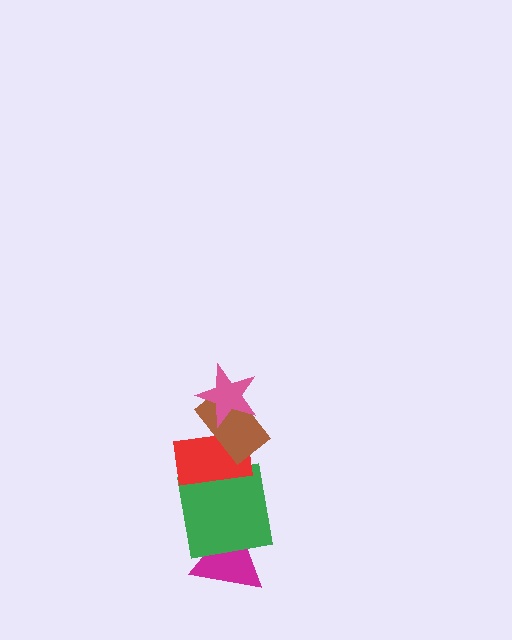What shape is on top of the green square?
The red rectangle is on top of the green square.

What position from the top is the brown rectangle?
The brown rectangle is 2nd from the top.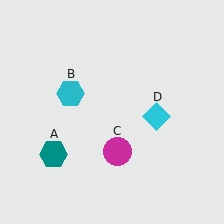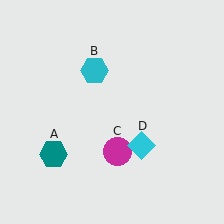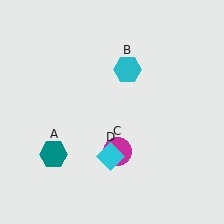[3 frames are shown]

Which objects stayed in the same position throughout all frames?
Teal hexagon (object A) and magenta circle (object C) remained stationary.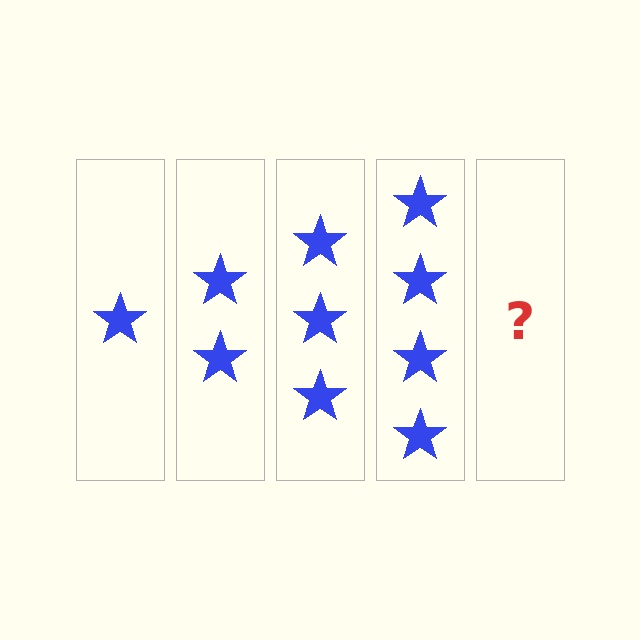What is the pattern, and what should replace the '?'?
The pattern is that each step adds one more star. The '?' should be 5 stars.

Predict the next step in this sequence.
The next step is 5 stars.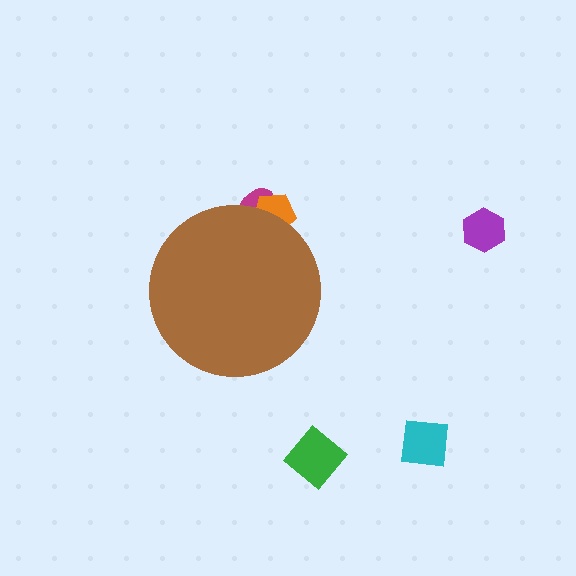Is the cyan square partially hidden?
No, the cyan square is fully visible.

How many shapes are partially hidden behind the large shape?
2 shapes are partially hidden.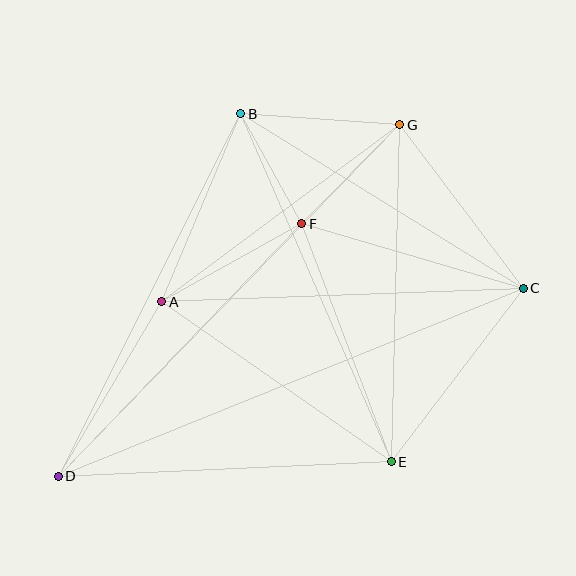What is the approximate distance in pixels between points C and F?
The distance between C and F is approximately 230 pixels.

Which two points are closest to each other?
Points B and F are closest to each other.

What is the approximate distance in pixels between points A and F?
The distance between A and F is approximately 160 pixels.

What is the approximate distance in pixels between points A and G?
The distance between A and G is approximately 297 pixels.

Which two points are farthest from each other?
Points C and D are farthest from each other.